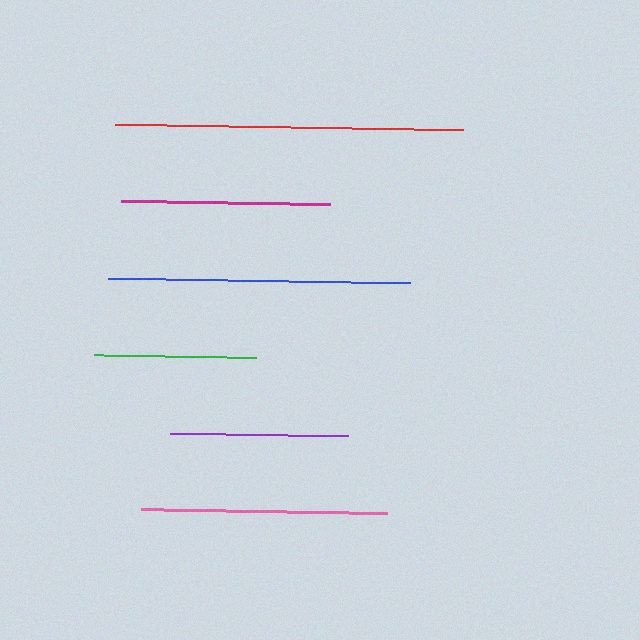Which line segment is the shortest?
The green line is the shortest at approximately 162 pixels.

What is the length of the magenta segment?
The magenta segment is approximately 209 pixels long.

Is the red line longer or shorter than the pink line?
The red line is longer than the pink line.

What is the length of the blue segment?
The blue segment is approximately 302 pixels long.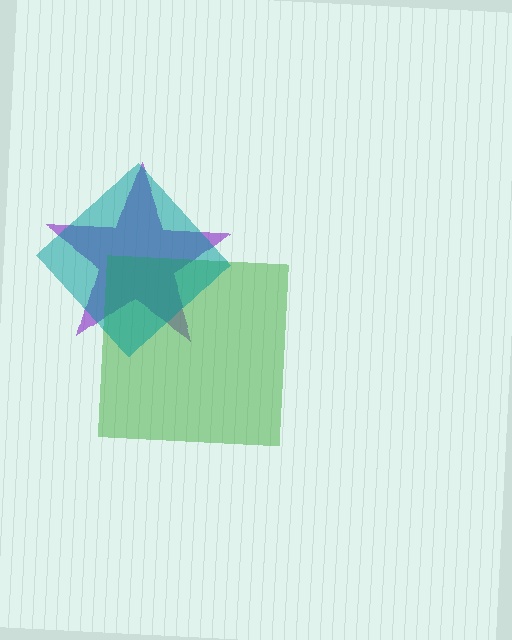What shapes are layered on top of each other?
The layered shapes are: a purple star, a green square, a teal diamond.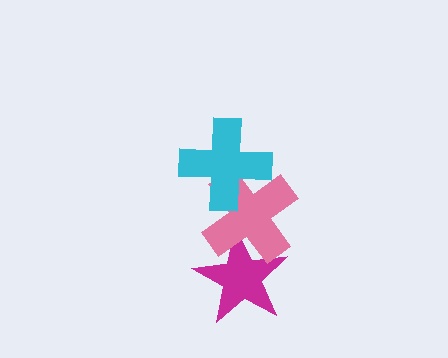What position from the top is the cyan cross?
The cyan cross is 1st from the top.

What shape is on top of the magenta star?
The pink cross is on top of the magenta star.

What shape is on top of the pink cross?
The cyan cross is on top of the pink cross.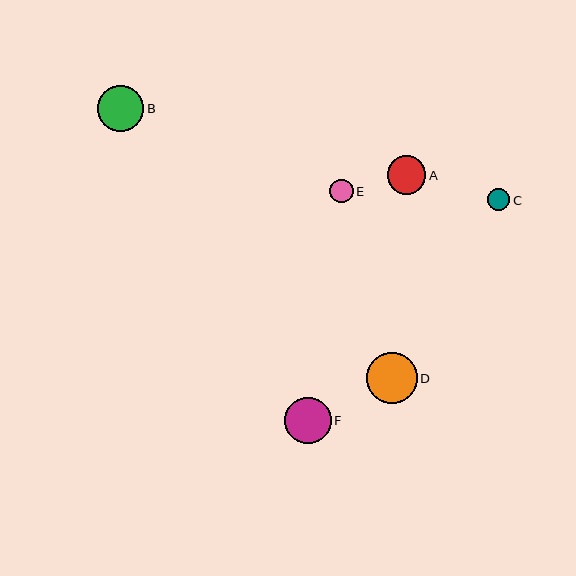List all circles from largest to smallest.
From largest to smallest: D, F, B, A, E, C.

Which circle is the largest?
Circle D is the largest with a size of approximately 51 pixels.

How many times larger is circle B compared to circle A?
Circle B is approximately 1.2 times the size of circle A.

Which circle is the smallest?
Circle C is the smallest with a size of approximately 22 pixels.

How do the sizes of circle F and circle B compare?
Circle F and circle B are approximately the same size.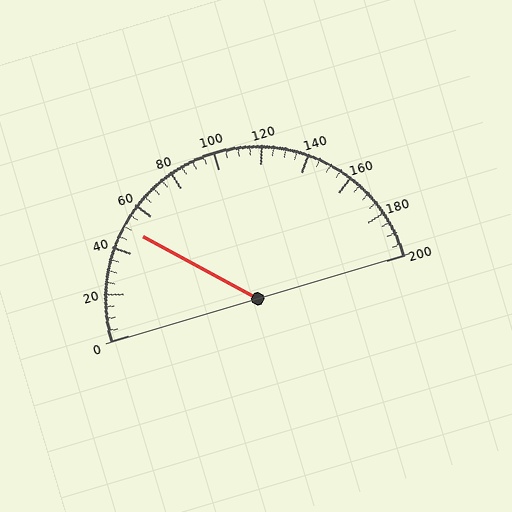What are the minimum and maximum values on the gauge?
The gauge ranges from 0 to 200.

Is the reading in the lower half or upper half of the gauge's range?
The reading is in the lower half of the range (0 to 200).